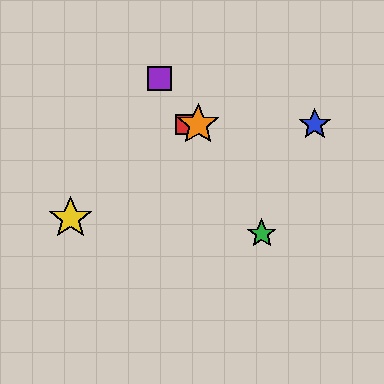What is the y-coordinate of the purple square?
The purple square is at y≈79.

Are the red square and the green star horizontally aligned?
No, the red square is at y≈124 and the green star is at y≈234.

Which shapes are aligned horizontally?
The red square, the blue star, the orange star are aligned horizontally.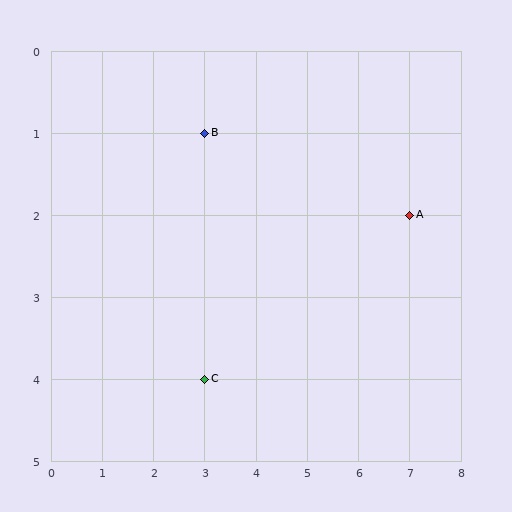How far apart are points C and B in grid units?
Points C and B are 3 rows apart.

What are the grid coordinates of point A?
Point A is at grid coordinates (7, 2).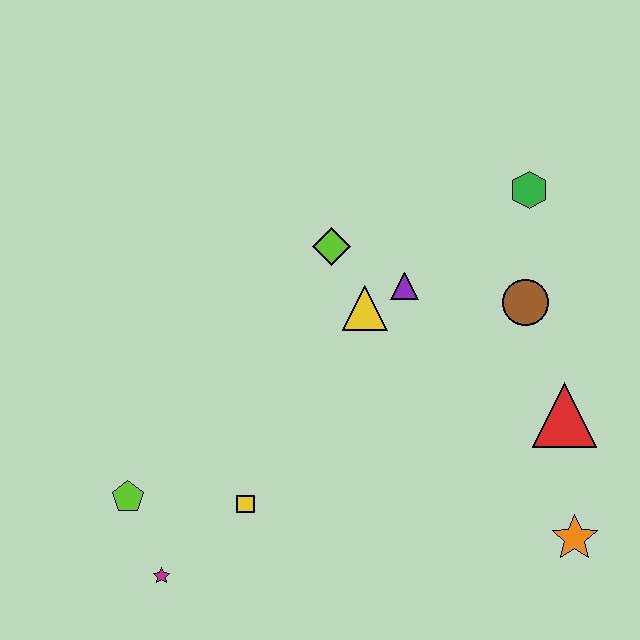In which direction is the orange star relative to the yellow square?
The orange star is to the right of the yellow square.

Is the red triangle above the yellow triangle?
No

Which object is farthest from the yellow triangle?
The magenta star is farthest from the yellow triangle.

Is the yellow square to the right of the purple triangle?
No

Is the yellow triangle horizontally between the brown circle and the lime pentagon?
Yes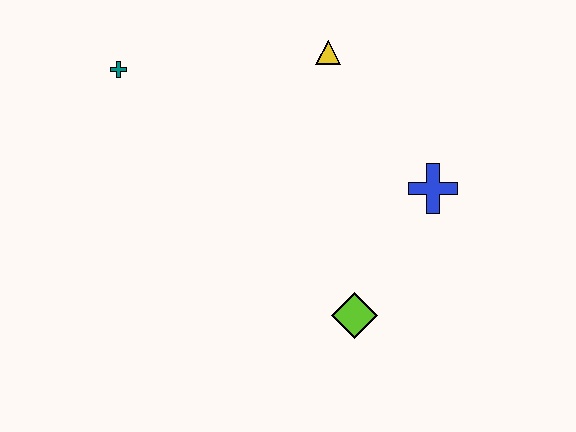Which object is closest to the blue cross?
The lime diamond is closest to the blue cross.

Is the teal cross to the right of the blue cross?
No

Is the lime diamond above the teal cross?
No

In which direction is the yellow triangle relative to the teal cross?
The yellow triangle is to the right of the teal cross.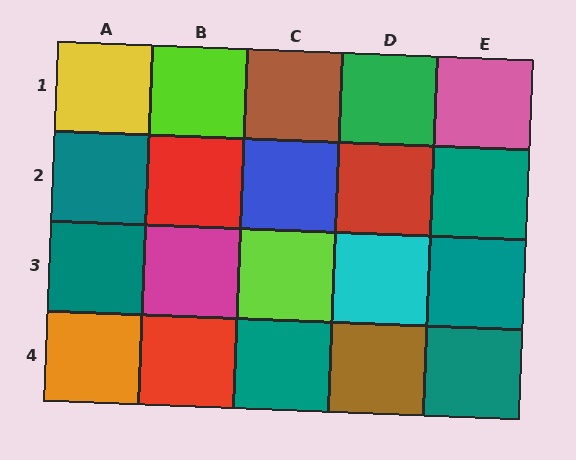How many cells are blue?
1 cell is blue.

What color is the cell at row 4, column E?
Teal.